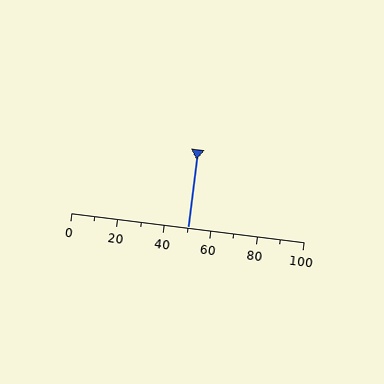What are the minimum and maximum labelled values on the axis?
The axis runs from 0 to 100.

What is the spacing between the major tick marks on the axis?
The major ticks are spaced 20 apart.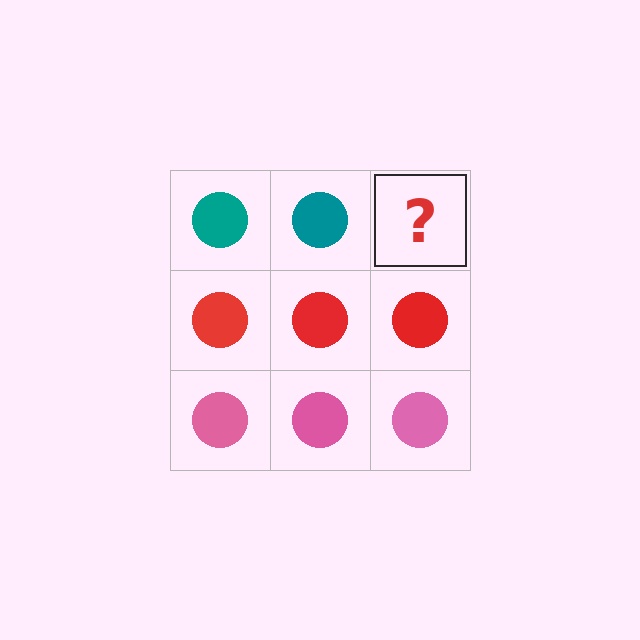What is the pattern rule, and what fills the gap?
The rule is that each row has a consistent color. The gap should be filled with a teal circle.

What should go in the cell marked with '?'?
The missing cell should contain a teal circle.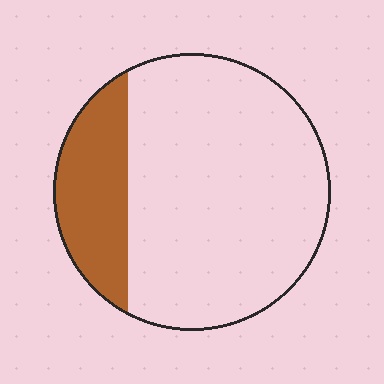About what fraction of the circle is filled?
About one fifth (1/5).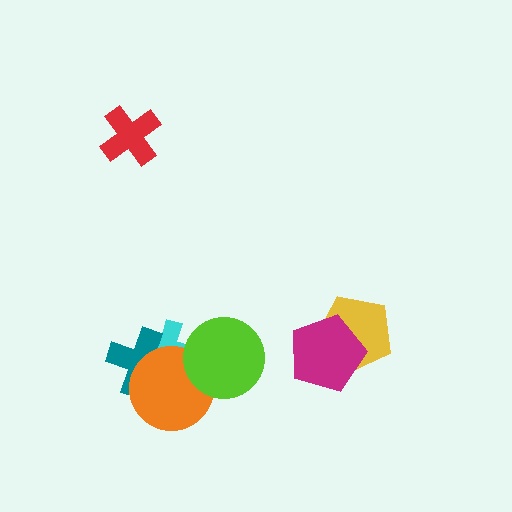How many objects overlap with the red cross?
0 objects overlap with the red cross.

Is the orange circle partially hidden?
Yes, it is partially covered by another shape.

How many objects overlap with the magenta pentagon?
1 object overlaps with the magenta pentagon.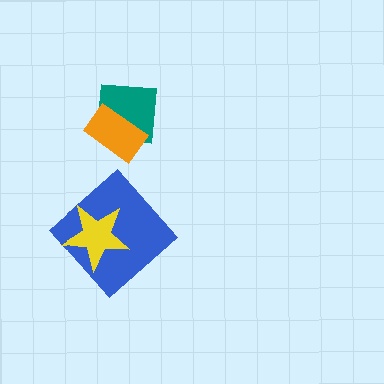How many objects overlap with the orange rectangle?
1 object overlaps with the orange rectangle.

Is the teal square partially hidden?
Yes, it is partially covered by another shape.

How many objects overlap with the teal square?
1 object overlaps with the teal square.